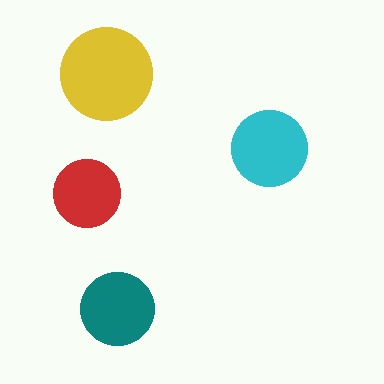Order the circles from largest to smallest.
the yellow one, the cyan one, the teal one, the red one.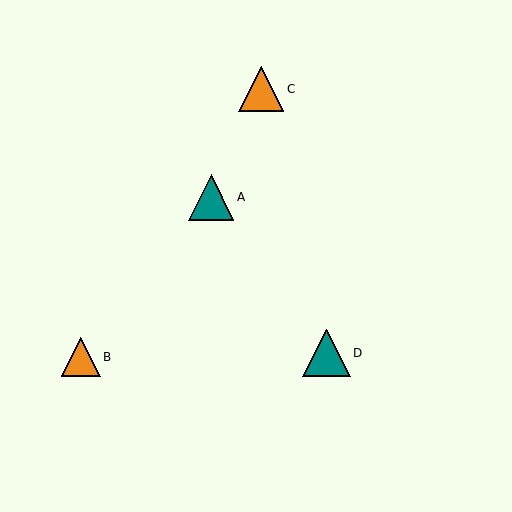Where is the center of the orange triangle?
The center of the orange triangle is at (261, 89).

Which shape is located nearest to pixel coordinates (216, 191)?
The teal triangle (labeled A) at (211, 197) is nearest to that location.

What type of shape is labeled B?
Shape B is an orange triangle.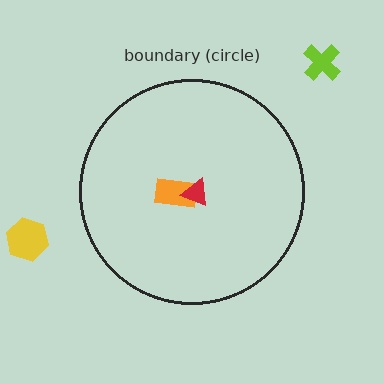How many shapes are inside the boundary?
2 inside, 2 outside.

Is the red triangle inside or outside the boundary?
Inside.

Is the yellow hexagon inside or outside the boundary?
Outside.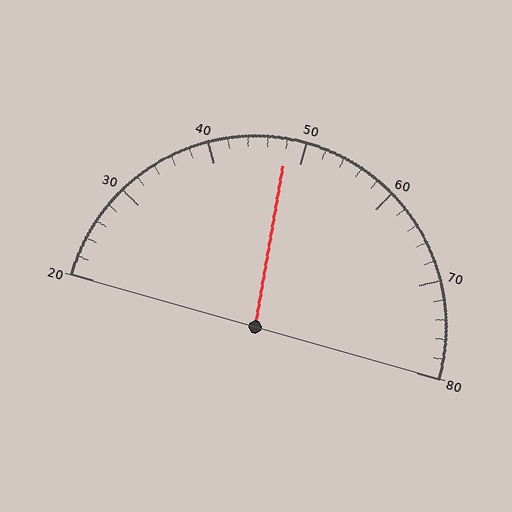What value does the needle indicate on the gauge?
The needle indicates approximately 48.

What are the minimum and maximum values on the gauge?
The gauge ranges from 20 to 80.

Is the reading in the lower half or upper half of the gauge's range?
The reading is in the lower half of the range (20 to 80).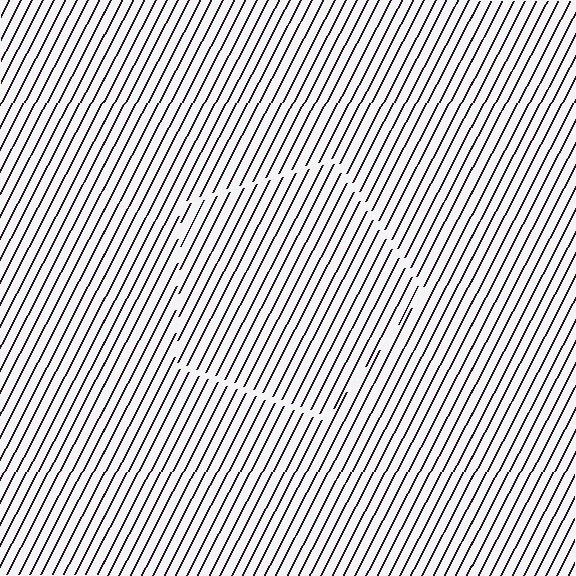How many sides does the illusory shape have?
5 sides — the line-ends trace a pentagon.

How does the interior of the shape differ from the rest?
The interior of the shape contains the same grating, shifted by half a period — the contour is defined by the phase discontinuity where line-ends from the inner and outer gratings abut.